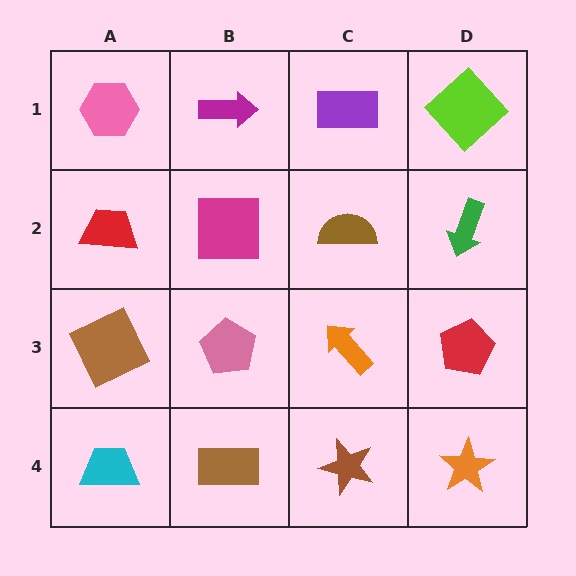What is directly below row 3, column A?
A cyan trapezoid.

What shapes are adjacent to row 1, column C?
A brown semicircle (row 2, column C), a magenta arrow (row 1, column B), a lime diamond (row 1, column D).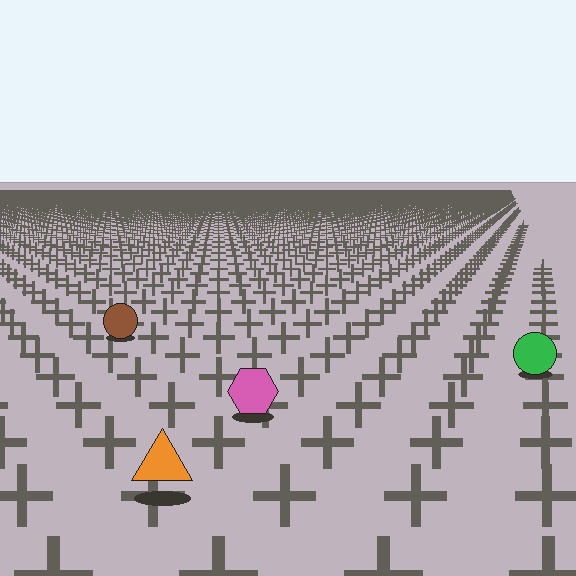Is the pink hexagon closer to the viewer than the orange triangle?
No. The orange triangle is closer — you can tell from the texture gradient: the ground texture is coarser near it.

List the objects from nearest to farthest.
From nearest to farthest: the orange triangle, the pink hexagon, the green circle, the brown circle.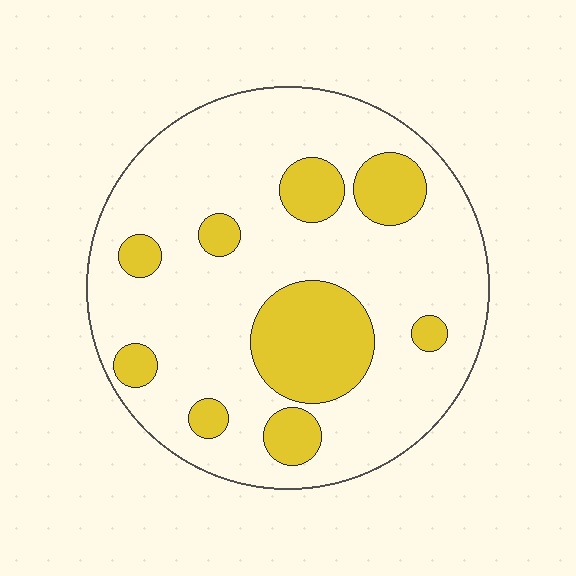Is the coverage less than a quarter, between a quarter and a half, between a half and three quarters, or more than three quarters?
Less than a quarter.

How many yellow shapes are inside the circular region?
9.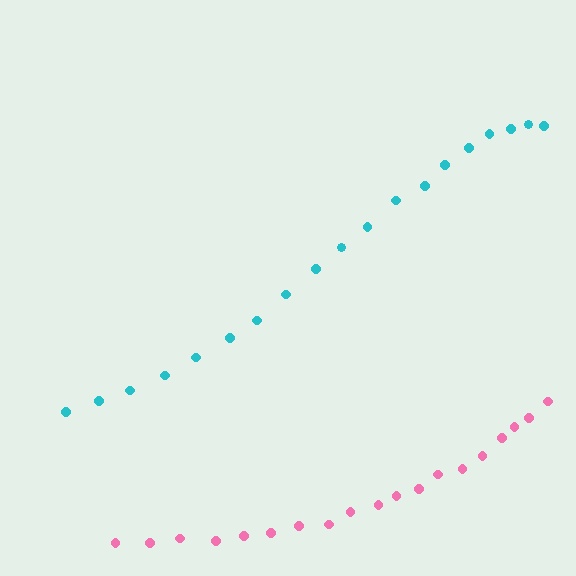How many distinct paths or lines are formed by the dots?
There are 2 distinct paths.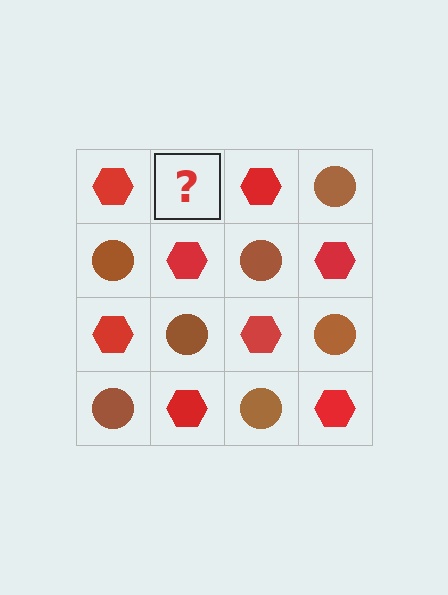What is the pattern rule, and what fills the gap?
The rule is that it alternates red hexagon and brown circle in a checkerboard pattern. The gap should be filled with a brown circle.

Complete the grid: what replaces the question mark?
The question mark should be replaced with a brown circle.